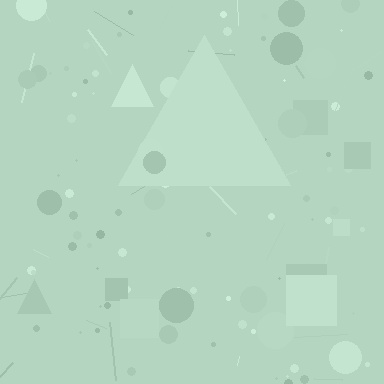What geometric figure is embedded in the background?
A triangle is embedded in the background.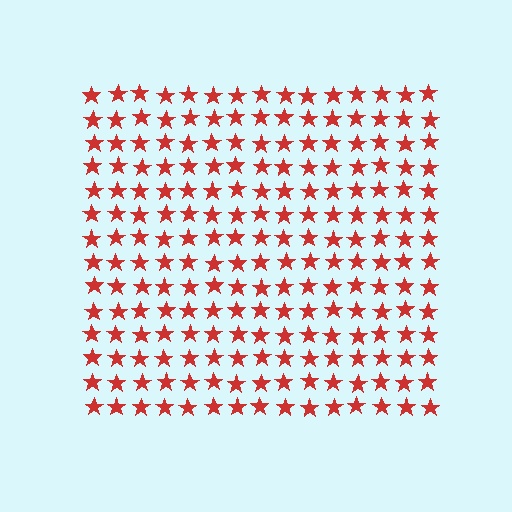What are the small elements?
The small elements are stars.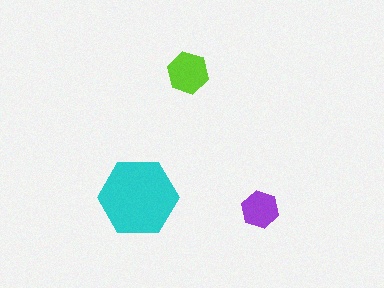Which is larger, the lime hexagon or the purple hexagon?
The lime one.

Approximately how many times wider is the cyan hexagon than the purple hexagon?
About 2 times wider.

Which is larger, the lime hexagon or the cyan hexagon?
The cyan one.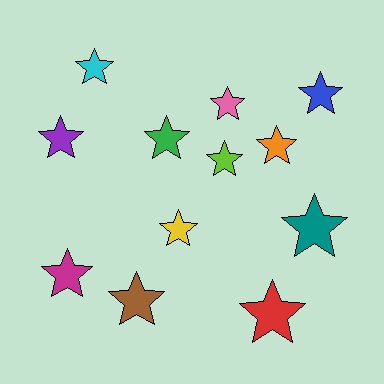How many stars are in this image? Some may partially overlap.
There are 12 stars.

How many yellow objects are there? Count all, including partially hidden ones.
There is 1 yellow object.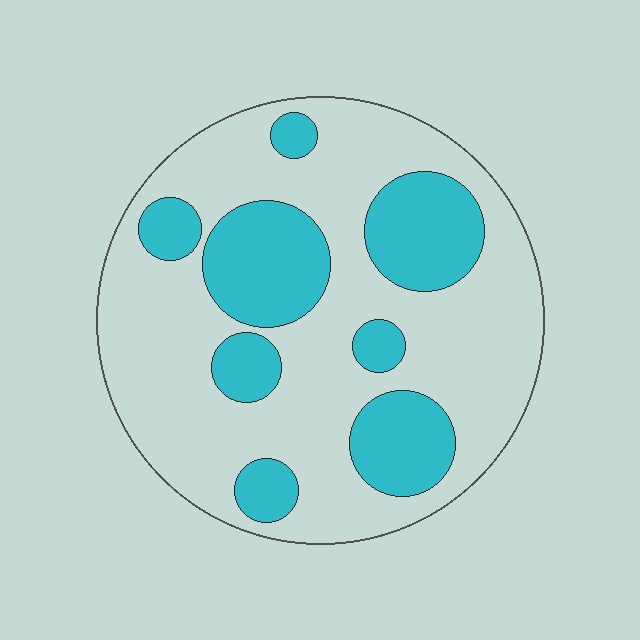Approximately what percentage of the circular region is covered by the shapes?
Approximately 30%.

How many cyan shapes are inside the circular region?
8.